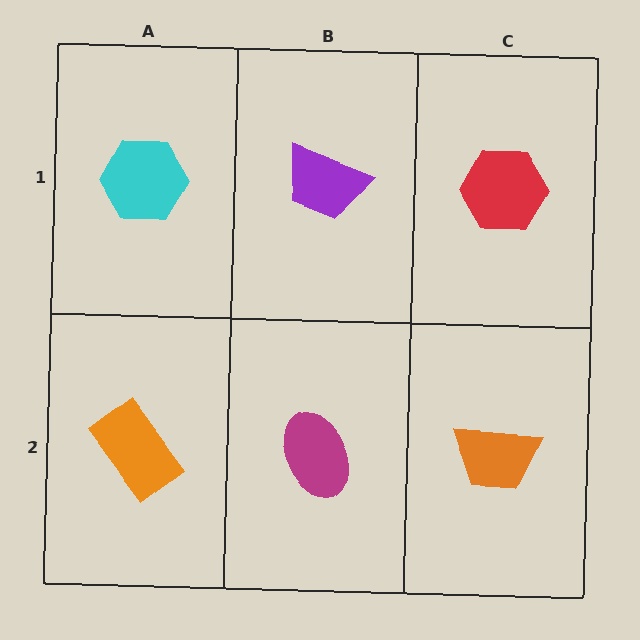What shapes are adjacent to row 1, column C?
An orange trapezoid (row 2, column C), a purple trapezoid (row 1, column B).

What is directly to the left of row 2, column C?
A magenta ellipse.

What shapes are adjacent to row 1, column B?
A magenta ellipse (row 2, column B), a cyan hexagon (row 1, column A), a red hexagon (row 1, column C).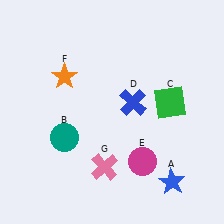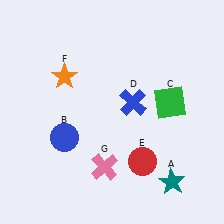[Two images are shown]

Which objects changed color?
A changed from blue to teal. B changed from teal to blue. E changed from magenta to red.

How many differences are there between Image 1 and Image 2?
There are 3 differences between the two images.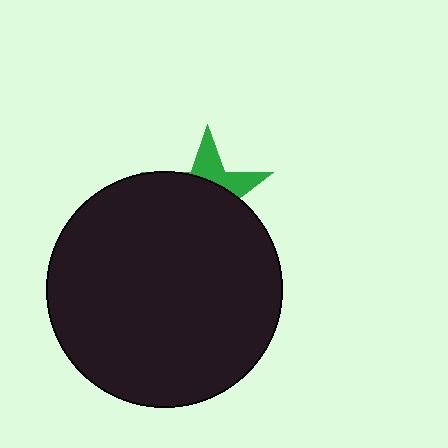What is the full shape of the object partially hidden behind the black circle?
The partially hidden object is a green star.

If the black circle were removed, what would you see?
You would see the complete green star.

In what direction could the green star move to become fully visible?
The green star could move up. That would shift it out from behind the black circle entirely.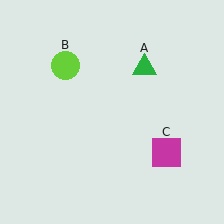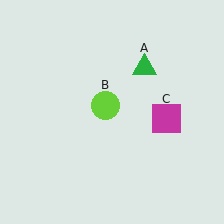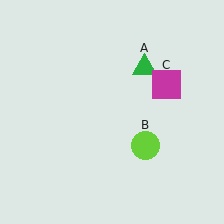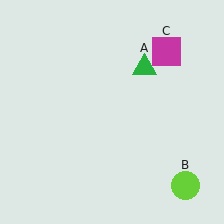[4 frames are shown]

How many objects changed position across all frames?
2 objects changed position: lime circle (object B), magenta square (object C).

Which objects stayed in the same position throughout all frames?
Green triangle (object A) remained stationary.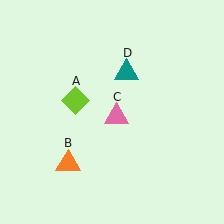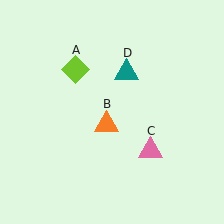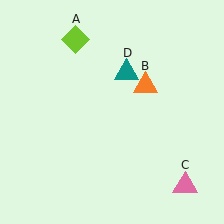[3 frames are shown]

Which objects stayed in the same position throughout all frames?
Teal triangle (object D) remained stationary.